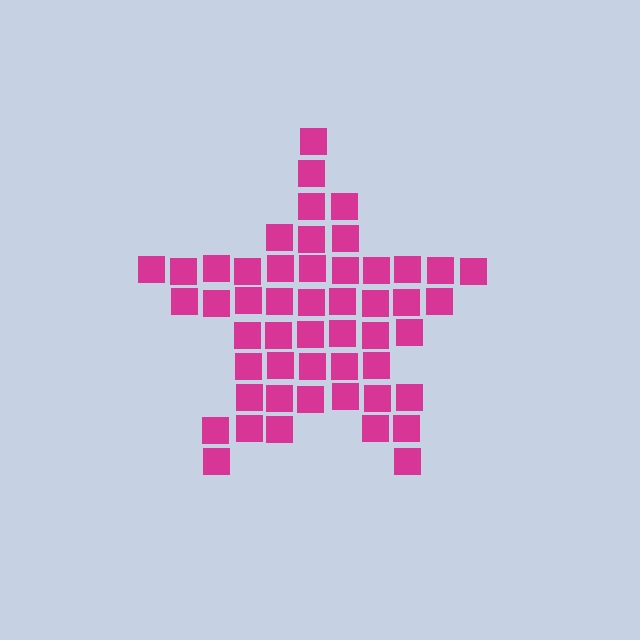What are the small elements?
The small elements are squares.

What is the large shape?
The large shape is a star.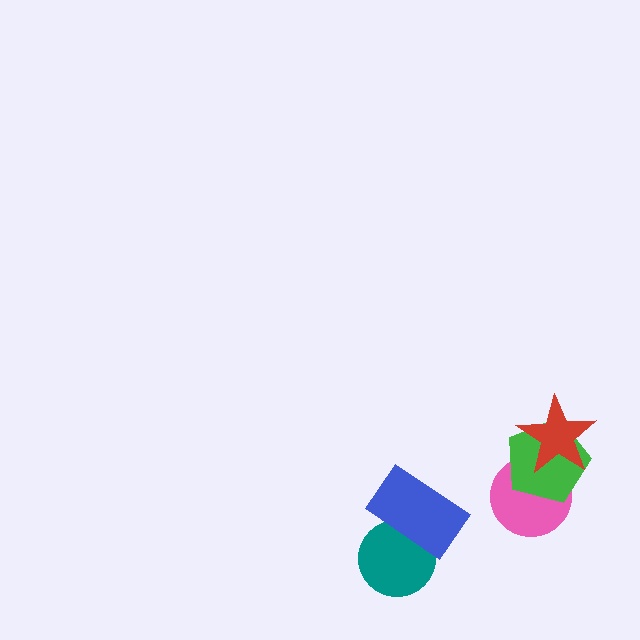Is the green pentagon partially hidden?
Yes, it is partially covered by another shape.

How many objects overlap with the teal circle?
1 object overlaps with the teal circle.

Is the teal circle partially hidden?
Yes, it is partially covered by another shape.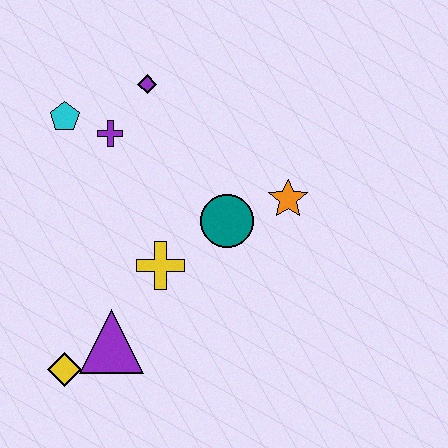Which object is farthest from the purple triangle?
The purple diamond is farthest from the purple triangle.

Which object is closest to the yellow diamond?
The purple triangle is closest to the yellow diamond.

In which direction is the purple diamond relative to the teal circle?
The purple diamond is above the teal circle.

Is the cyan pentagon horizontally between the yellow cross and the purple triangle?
No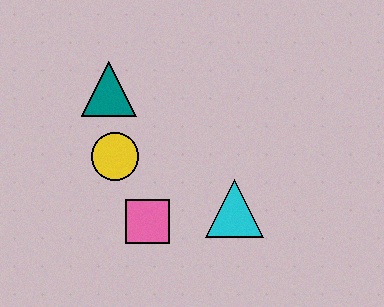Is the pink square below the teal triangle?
Yes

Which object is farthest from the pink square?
The teal triangle is farthest from the pink square.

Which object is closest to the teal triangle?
The yellow circle is closest to the teal triangle.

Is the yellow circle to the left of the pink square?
Yes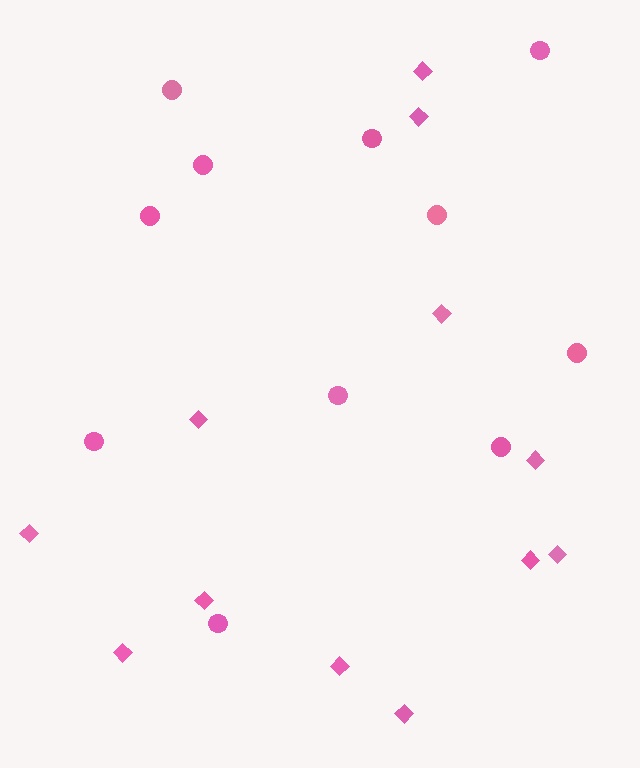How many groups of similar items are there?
There are 2 groups: one group of circles (11) and one group of diamonds (12).